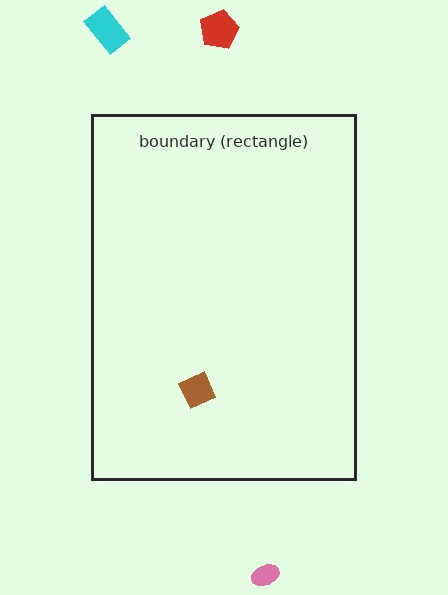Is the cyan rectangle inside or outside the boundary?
Outside.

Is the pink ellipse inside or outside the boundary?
Outside.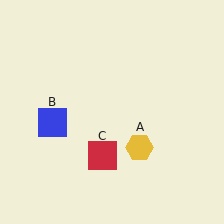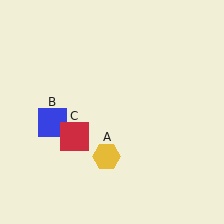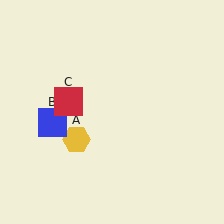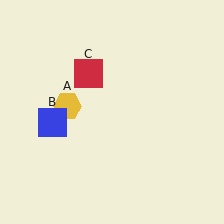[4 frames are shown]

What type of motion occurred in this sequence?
The yellow hexagon (object A), red square (object C) rotated clockwise around the center of the scene.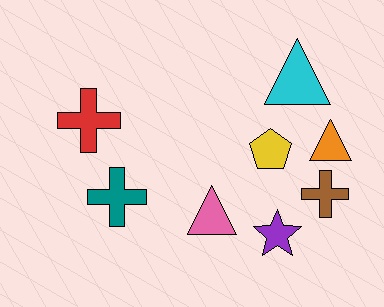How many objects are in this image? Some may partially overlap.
There are 8 objects.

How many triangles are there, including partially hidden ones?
There are 3 triangles.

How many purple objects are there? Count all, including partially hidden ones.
There is 1 purple object.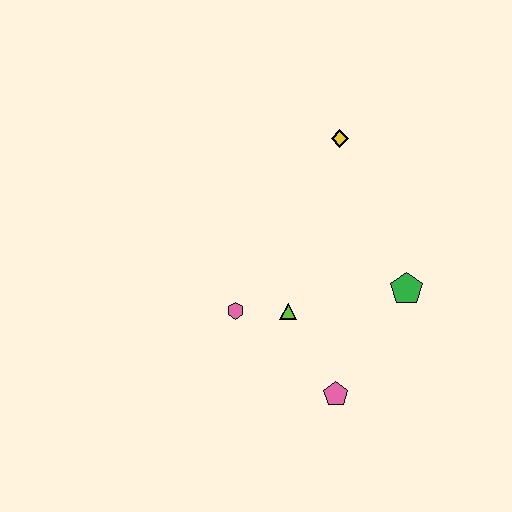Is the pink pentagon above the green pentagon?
No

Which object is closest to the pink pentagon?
The lime triangle is closest to the pink pentagon.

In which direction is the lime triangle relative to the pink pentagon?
The lime triangle is above the pink pentagon.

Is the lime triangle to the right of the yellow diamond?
No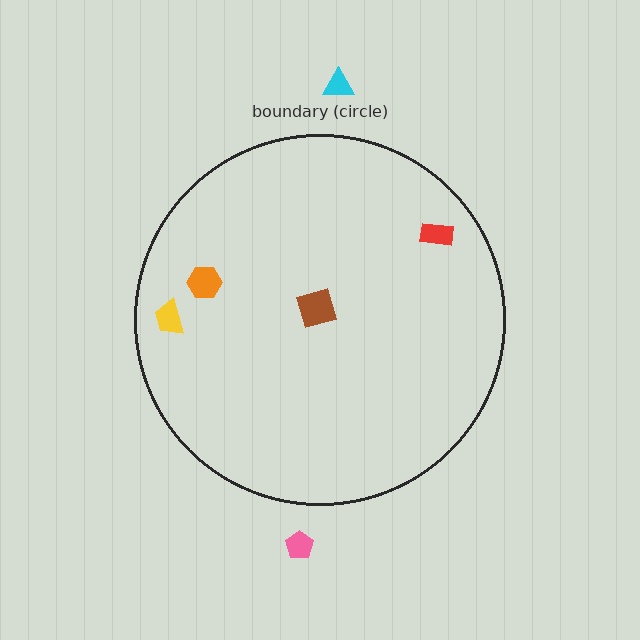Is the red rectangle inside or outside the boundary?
Inside.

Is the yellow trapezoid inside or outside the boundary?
Inside.